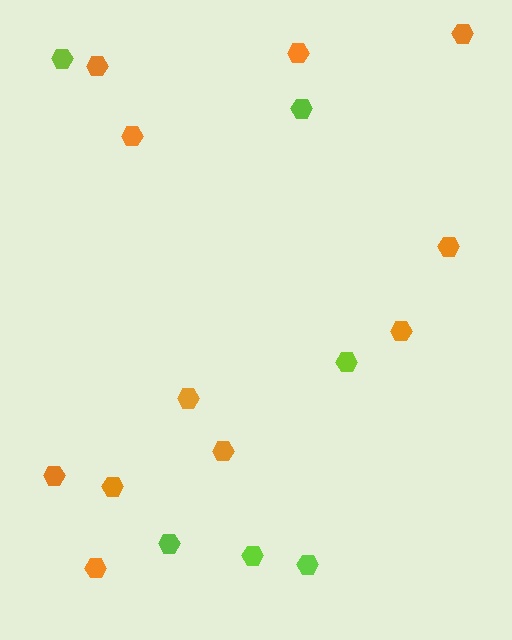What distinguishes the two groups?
There are 2 groups: one group of lime hexagons (6) and one group of orange hexagons (11).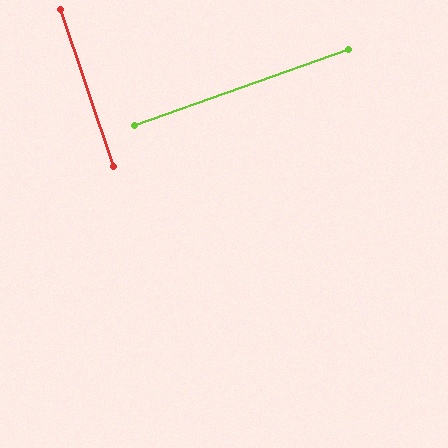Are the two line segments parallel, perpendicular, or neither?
Perpendicular — they meet at approximately 89°.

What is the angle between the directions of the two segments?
Approximately 89 degrees.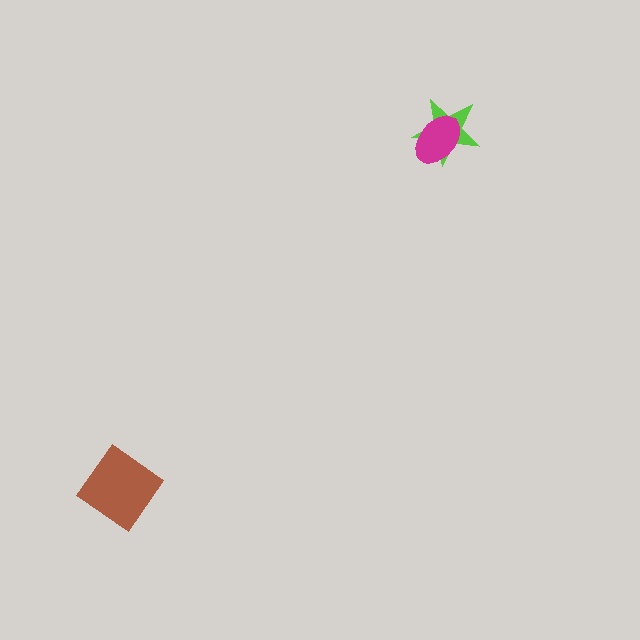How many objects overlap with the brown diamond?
0 objects overlap with the brown diamond.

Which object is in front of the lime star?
The magenta ellipse is in front of the lime star.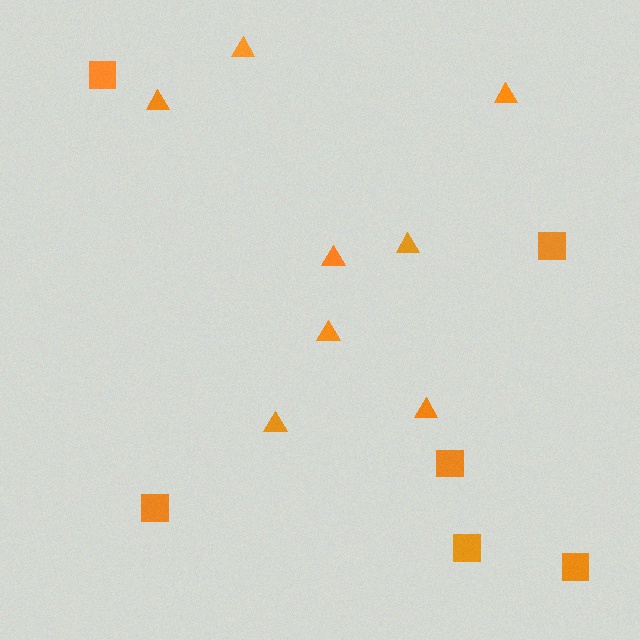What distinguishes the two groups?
There are 2 groups: one group of triangles (8) and one group of squares (6).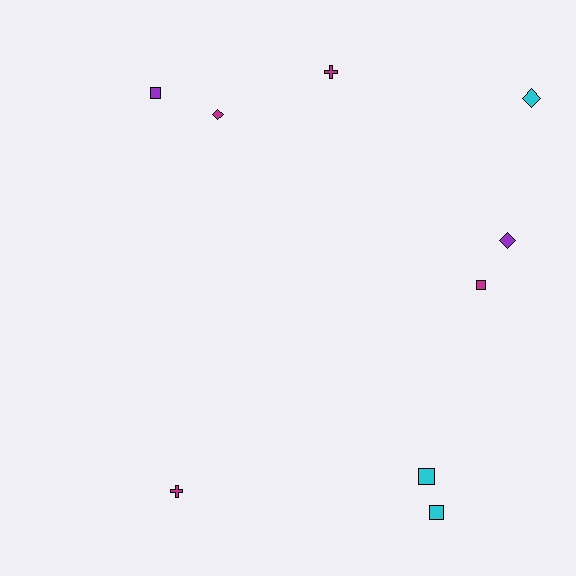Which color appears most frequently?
Magenta, with 4 objects.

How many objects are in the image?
There are 9 objects.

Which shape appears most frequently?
Square, with 4 objects.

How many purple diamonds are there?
There is 1 purple diamond.